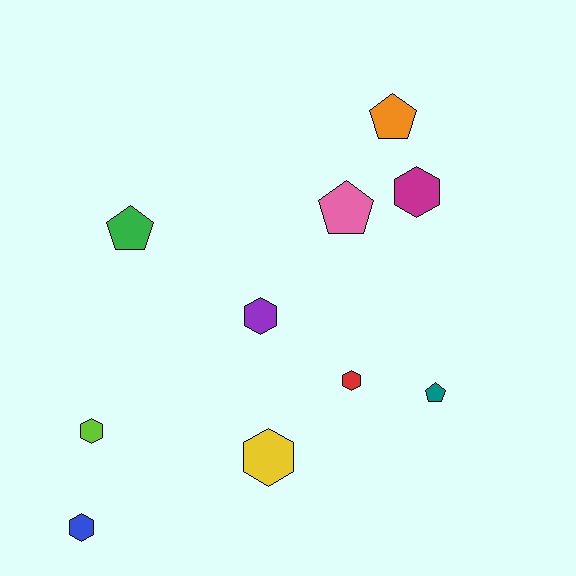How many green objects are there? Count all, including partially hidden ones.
There is 1 green object.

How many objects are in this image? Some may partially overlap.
There are 10 objects.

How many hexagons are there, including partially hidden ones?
There are 6 hexagons.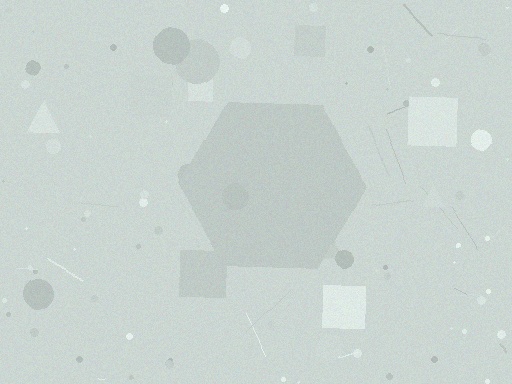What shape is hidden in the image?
A hexagon is hidden in the image.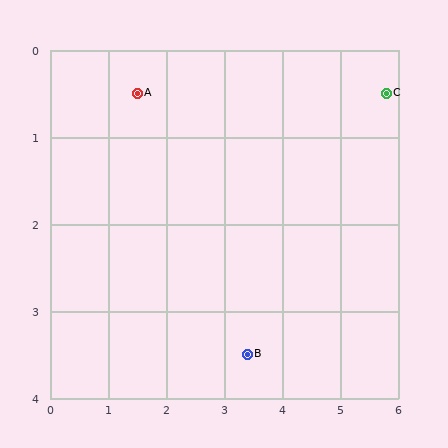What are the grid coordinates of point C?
Point C is at approximately (5.8, 0.5).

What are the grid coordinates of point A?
Point A is at approximately (1.5, 0.5).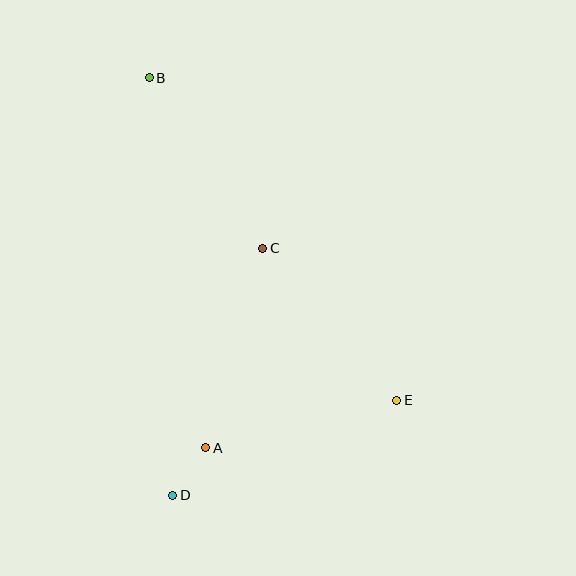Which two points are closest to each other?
Points A and D are closest to each other.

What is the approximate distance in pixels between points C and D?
The distance between C and D is approximately 263 pixels.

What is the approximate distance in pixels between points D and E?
The distance between D and E is approximately 243 pixels.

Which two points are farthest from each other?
Points B and D are farthest from each other.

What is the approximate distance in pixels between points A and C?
The distance between A and C is approximately 208 pixels.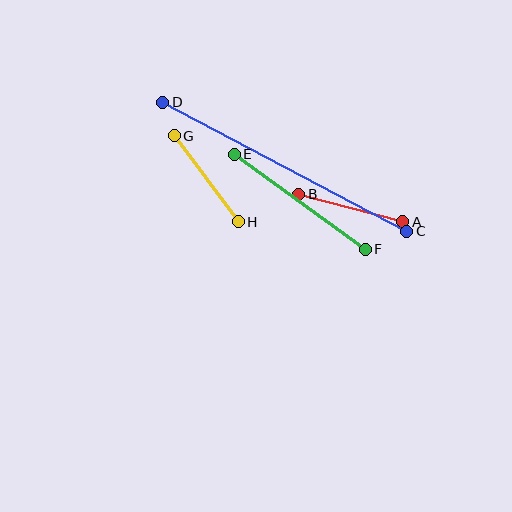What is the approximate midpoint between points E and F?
The midpoint is at approximately (300, 202) pixels.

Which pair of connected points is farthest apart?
Points C and D are farthest apart.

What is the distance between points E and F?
The distance is approximately 162 pixels.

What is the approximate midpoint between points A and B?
The midpoint is at approximately (351, 208) pixels.